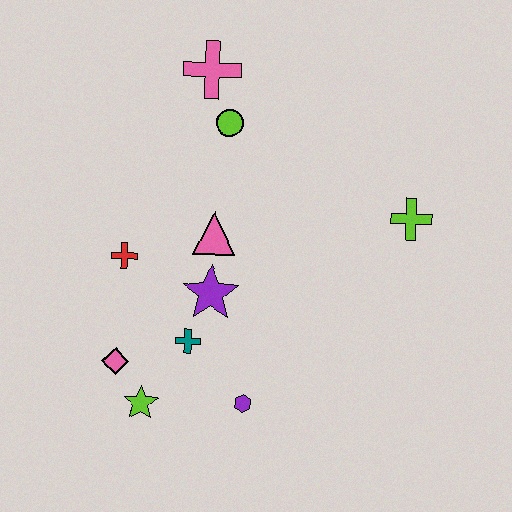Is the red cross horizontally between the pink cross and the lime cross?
No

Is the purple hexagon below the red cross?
Yes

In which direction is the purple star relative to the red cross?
The purple star is to the right of the red cross.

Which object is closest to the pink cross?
The lime circle is closest to the pink cross.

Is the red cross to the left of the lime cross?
Yes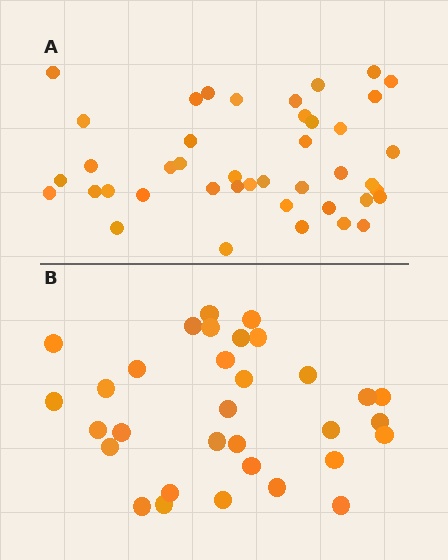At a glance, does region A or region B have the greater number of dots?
Region A (the top region) has more dots.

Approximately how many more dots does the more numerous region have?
Region A has roughly 10 or so more dots than region B.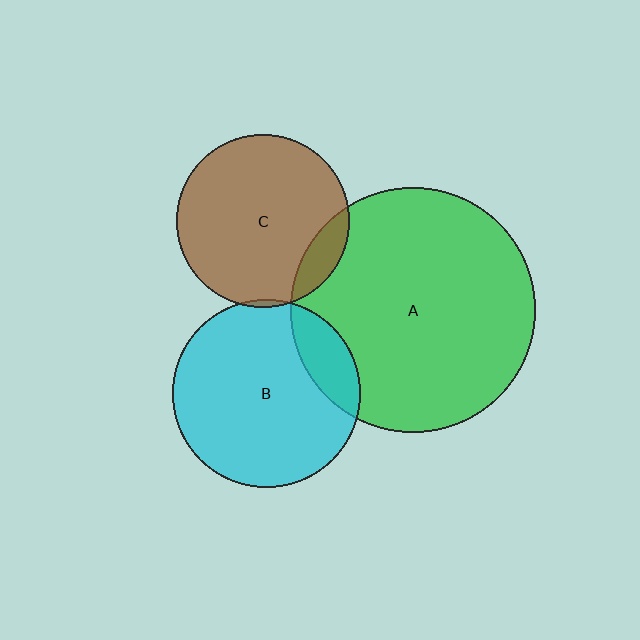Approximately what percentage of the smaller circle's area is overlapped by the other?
Approximately 10%.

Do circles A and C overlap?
Yes.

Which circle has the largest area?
Circle A (green).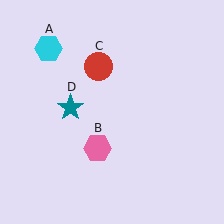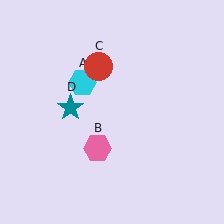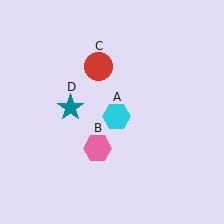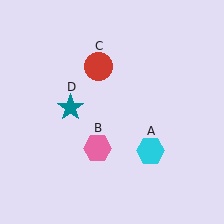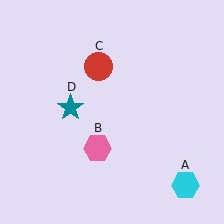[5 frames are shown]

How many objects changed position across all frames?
1 object changed position: cyan hexagon (object A).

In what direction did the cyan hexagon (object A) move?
The cyan hexagon (object A) moved down and to the right.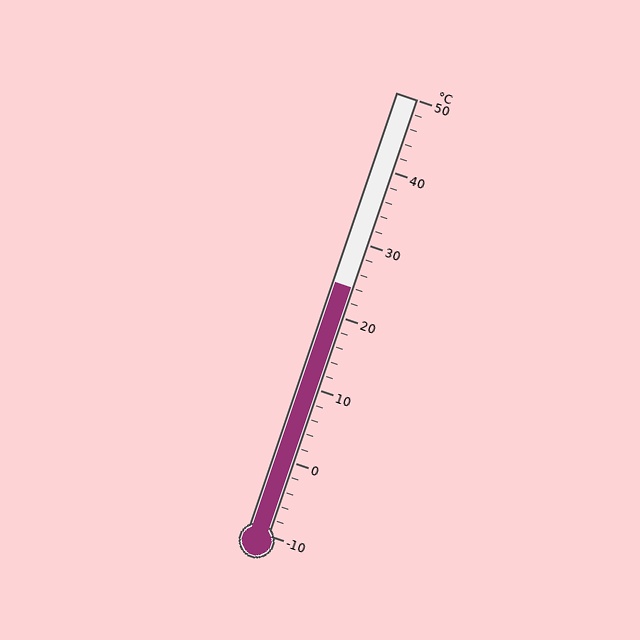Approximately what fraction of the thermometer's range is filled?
The thermometer is filled to approximately 55% of its range.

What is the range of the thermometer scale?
The thermometer scale ranges from -10°C to 50°C.